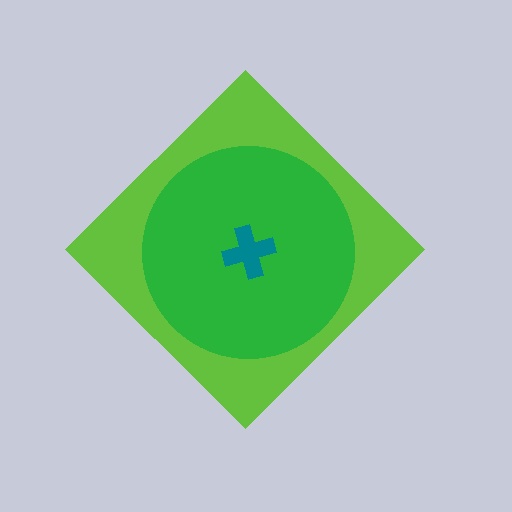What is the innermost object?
The teal cross.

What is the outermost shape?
The lime diamond.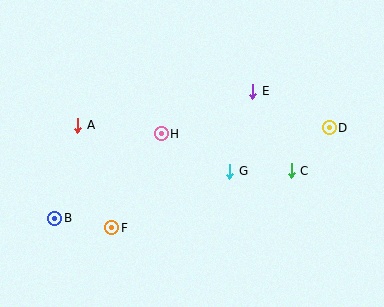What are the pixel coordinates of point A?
Point A is at (78, 125).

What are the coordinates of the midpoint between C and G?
The midpoint between C and G is at (261, 171).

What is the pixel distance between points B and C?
The distance between B and C is 241 pixels.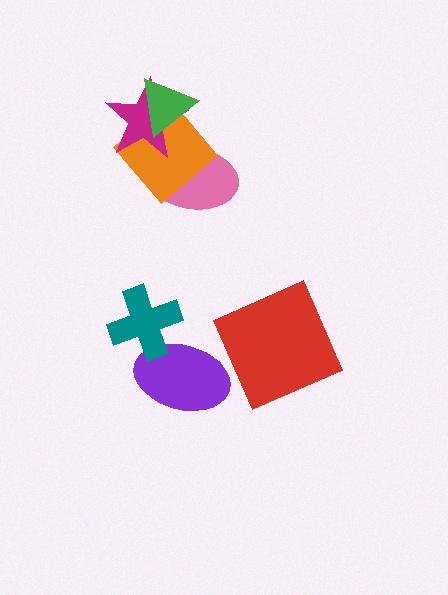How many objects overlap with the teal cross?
1 object overlaps with the teal cross.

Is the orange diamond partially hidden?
Yes, it is partially covered by another shape.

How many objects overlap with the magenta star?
3 objects overlap with the magenta star.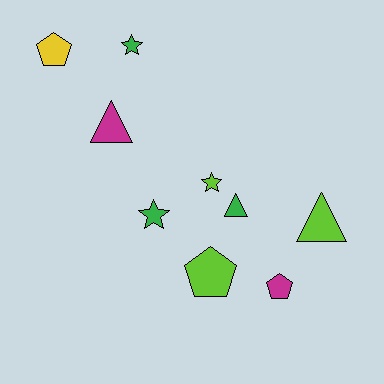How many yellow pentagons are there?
There is 1 yellow pentagon.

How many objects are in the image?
There are 9 objects.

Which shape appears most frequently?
Triangle, with 3 objects.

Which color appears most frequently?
Lime, with 3 objects.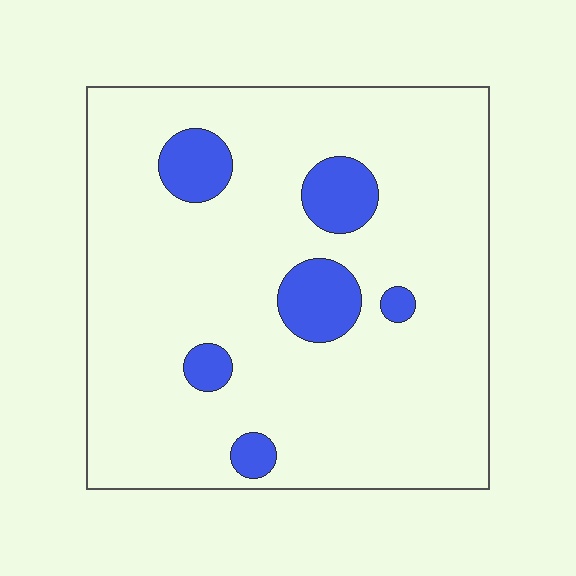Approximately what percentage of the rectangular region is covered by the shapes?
Approximately 10%.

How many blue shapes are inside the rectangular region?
6.